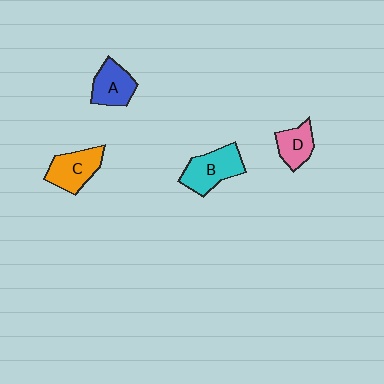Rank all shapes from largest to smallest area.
From largest to smallest: B (cyan), C (orange), A (blue), D (pink).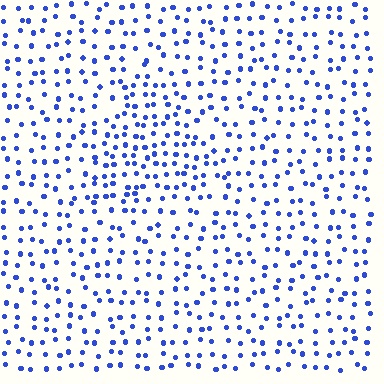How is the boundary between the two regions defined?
The boundary is defined by a change in element density (approximately 1.7x ratio). All elements are the same color, size, and shape.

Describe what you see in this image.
The image contains small blue elements arranged at two different densities. A triangle-shaped region is visible where the elements are more densely packed than the surrounding area.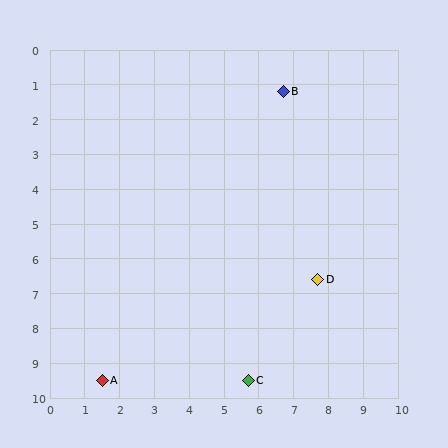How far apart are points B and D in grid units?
Points B and D are about 5.5 grid units apart.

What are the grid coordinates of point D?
Point D is at approximately (7.7, 6.6).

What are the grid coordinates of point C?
Point C is at approximately (5.7, 9.5).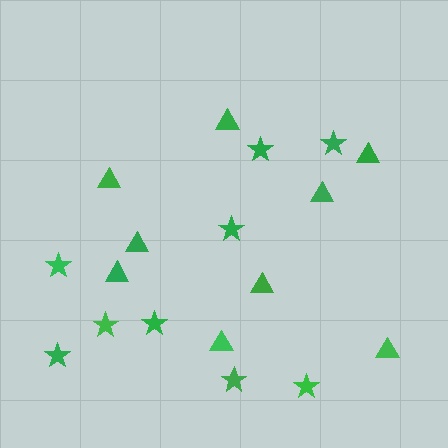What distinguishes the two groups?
There are 2 groups: one group of triangles (9) and one group of stars (9).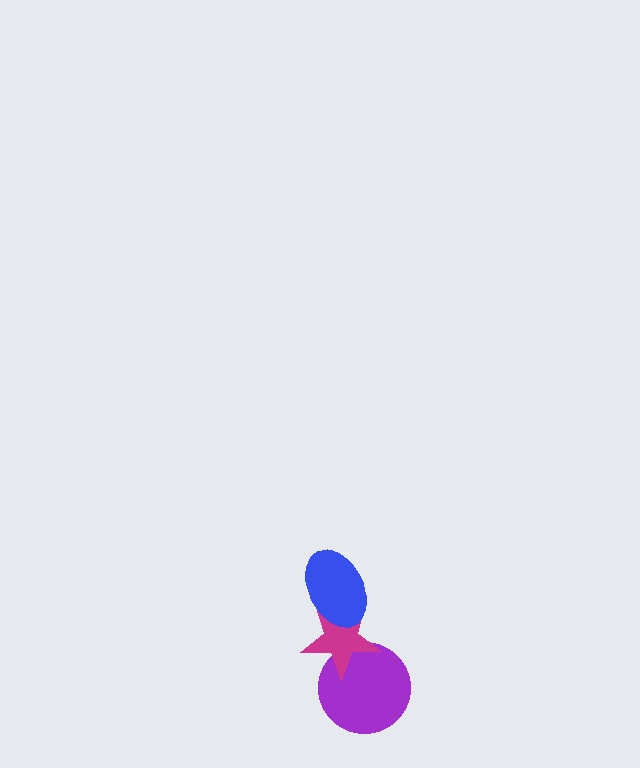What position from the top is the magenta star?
The magenta star is 2nd from the top.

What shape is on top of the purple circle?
The magenta star is on top of the purple circle.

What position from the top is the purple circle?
The purple circle is 3rd from the top.